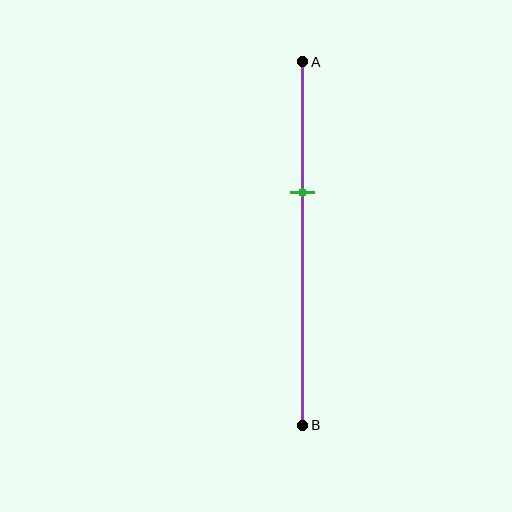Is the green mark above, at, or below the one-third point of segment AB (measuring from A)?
The green mark is approximately at the one-third point of segment AB.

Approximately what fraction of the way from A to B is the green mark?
The green mark is approximately 35% of the way from A to B.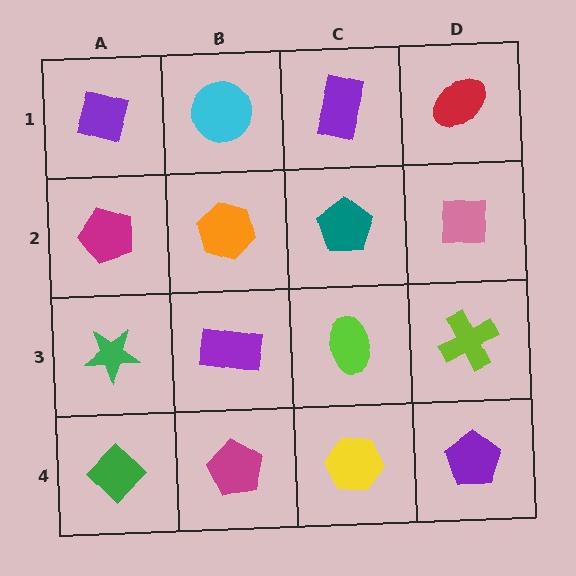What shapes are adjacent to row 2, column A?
A purple square (row 1, column A), a green star (row 3, column A), an orange hexagon (row 2, column B).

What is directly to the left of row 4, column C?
A magenta pentagon.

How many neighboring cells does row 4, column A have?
2.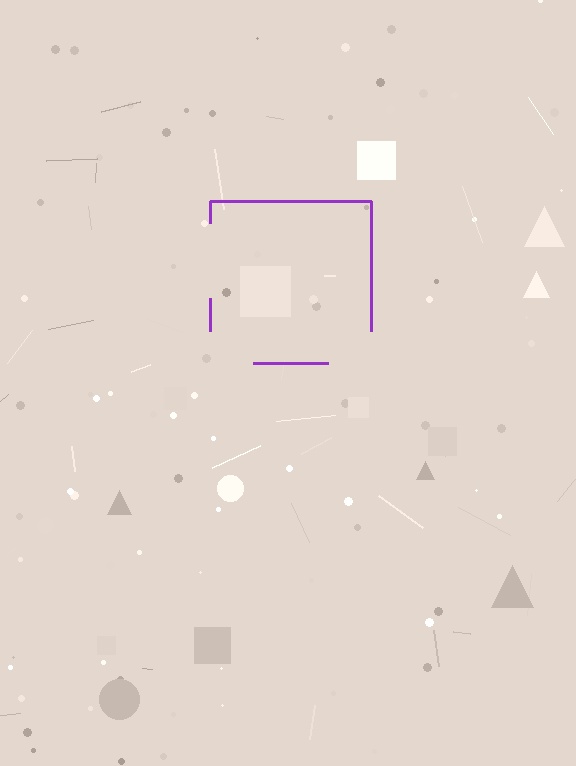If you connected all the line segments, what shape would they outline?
They would outline a square.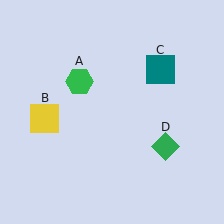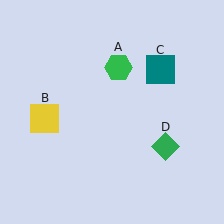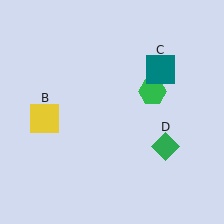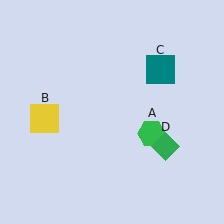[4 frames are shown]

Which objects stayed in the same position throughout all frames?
Yellow square (object B) and teal square (object C) and green diamond (object D) remained stationary.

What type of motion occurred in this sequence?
The green hexagon (object A) rotated clockwise around the center of the scene.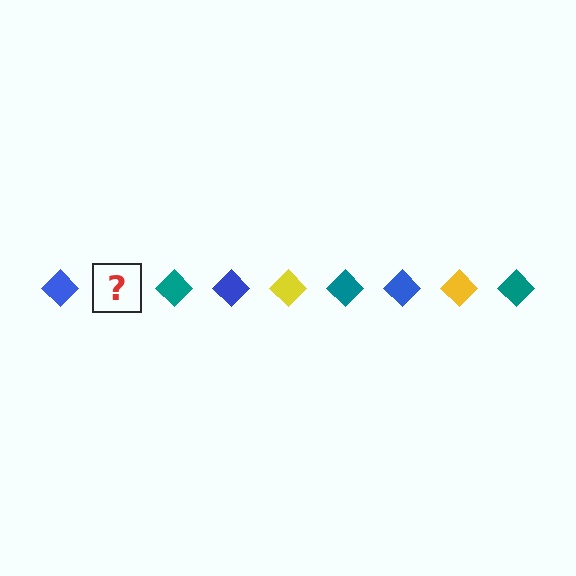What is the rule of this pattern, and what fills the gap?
The rule is that the pattern cycles through blue, yellow, teal diamonds. The gap should be filled with a yellow diamond.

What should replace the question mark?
The question mark should be replaced with a yellow diamond.